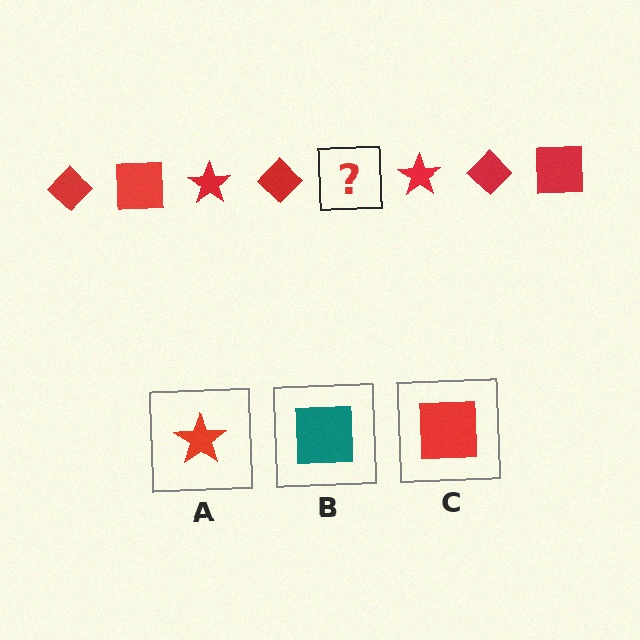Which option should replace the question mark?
Option C.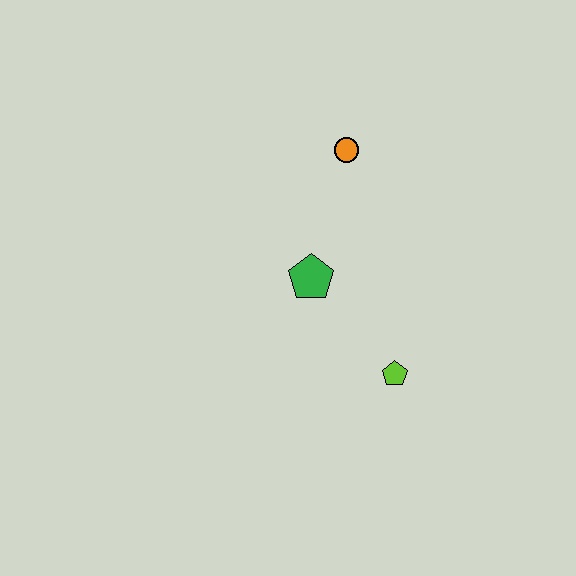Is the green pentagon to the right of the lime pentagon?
No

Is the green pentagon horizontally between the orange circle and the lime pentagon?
No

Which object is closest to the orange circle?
The green pentagon is closest to the orange circle.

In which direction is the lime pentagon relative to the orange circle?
The lime pentagon is below the orange circle.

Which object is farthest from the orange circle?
The lime pentagon is farthest from the orange circle.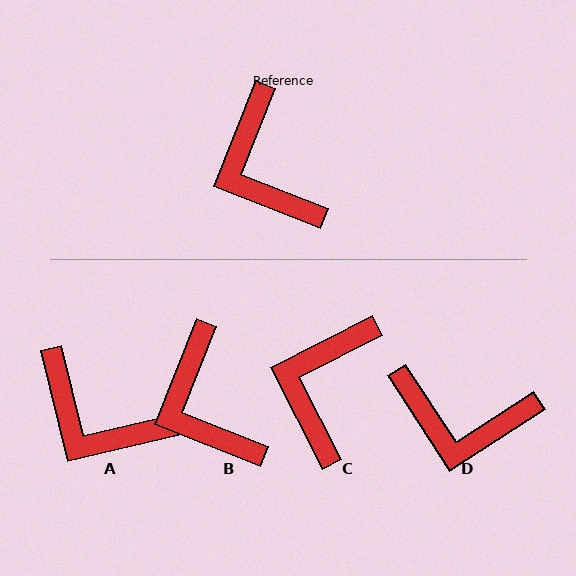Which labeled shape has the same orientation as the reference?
B.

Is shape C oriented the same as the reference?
No, it is off by about 41 degrees.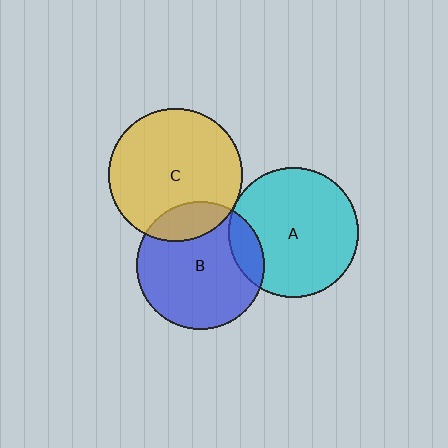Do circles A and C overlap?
Yes.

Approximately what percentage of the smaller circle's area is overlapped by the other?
Approximately 5%.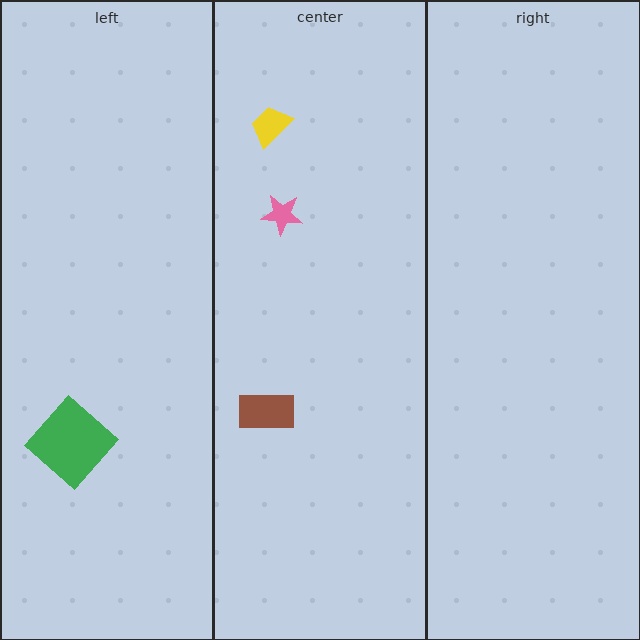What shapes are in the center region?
The yellow trapezoid, the brown rectangle, the pink star.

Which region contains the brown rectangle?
The center region.